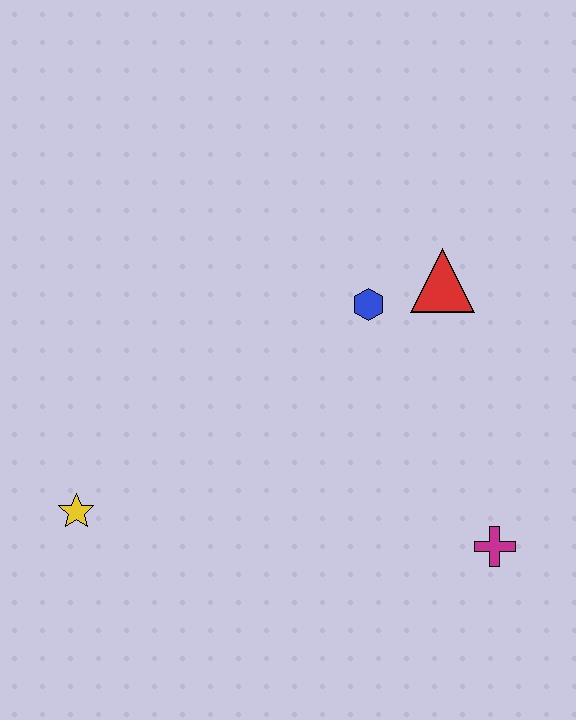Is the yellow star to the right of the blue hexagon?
No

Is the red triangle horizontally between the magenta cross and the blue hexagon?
Yes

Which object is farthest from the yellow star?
The red triangle is farthest from the yellow star.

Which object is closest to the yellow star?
The blue hexagon is closest to the yellow star.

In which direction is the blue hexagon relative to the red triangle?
The blue hexagon is to the left of the red triangle.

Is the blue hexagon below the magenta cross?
No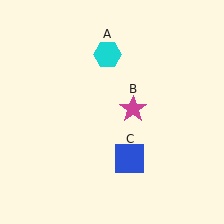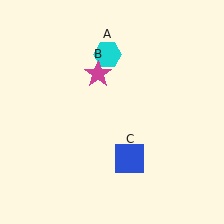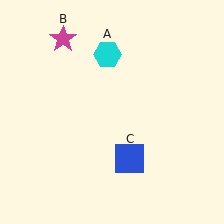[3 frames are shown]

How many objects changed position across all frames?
1 object changed position: magenta star (object B).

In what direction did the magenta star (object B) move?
The magenta star (object B) moved up and to the left.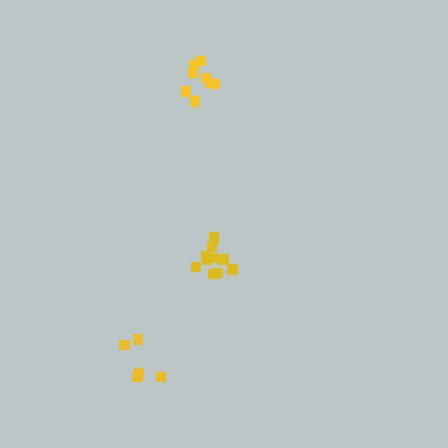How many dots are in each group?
Group 1: 8 dots, Group 2: 11 dots, Group 3: 5 dots (24 total).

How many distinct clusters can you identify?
There are 3 distinct clusters.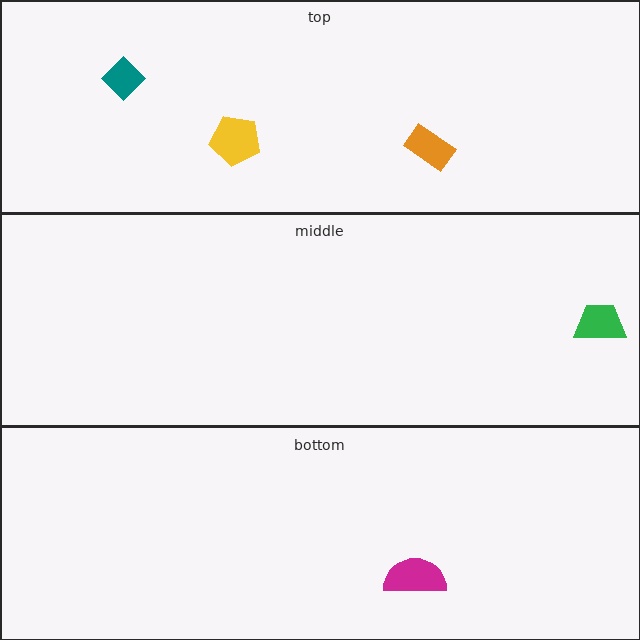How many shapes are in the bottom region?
1.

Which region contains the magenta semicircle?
The bottom region.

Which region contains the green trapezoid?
The middle region.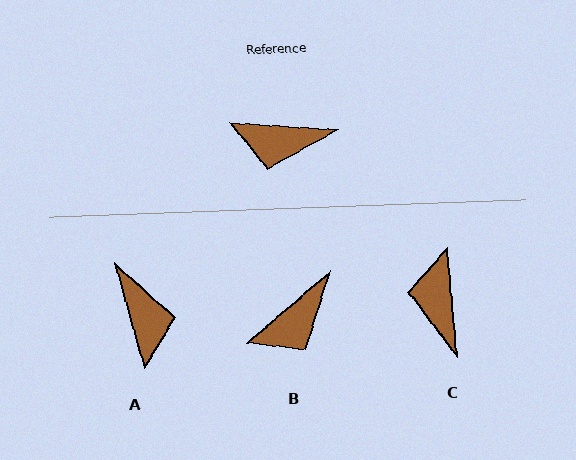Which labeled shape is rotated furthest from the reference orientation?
A, about 110 degrees away.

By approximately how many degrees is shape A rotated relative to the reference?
Approximately 110 degrees counter-clockwise.